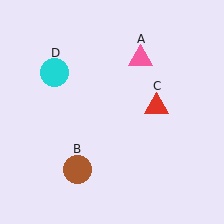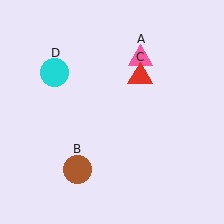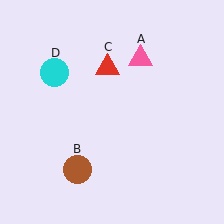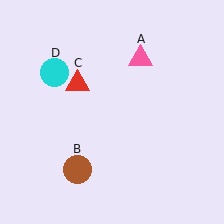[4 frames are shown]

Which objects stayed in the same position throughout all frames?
Pink triangle (object A) and brown circle (object B) and cyan circle (object D) remained stationary.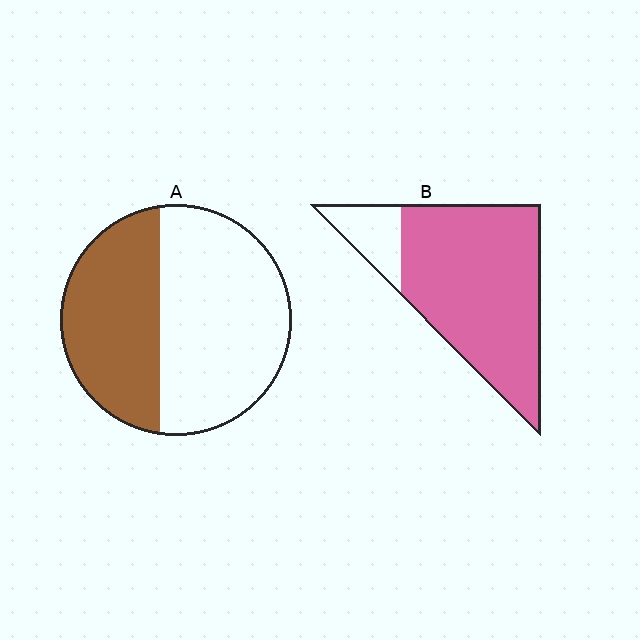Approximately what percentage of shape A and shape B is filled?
A is approximately 40% and B is approximately 85%.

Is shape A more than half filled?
No.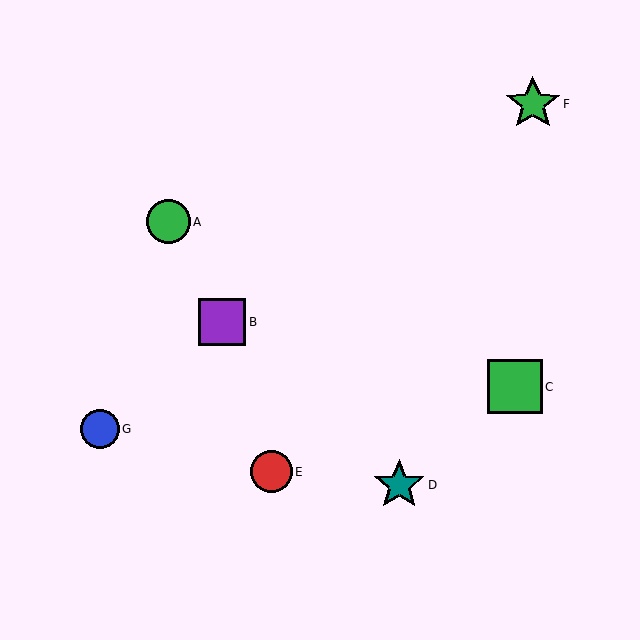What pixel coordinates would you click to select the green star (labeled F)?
Click at (533, 104) to select the green star F.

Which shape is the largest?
The green star (labeled F) is the largest.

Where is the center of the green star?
The center of the green star is at (533, 104).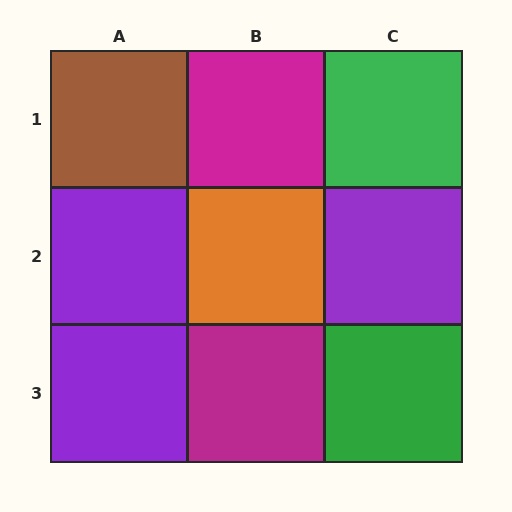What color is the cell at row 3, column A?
Purple.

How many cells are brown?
1 cell is brown.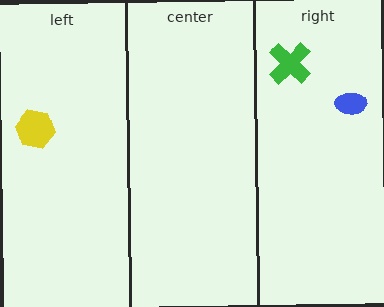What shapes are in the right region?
The blue ellipse, the green cross.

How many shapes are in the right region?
2.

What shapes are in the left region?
The yellow hexagon.